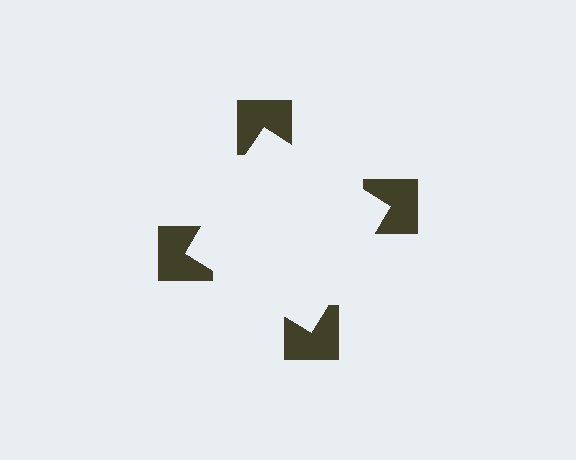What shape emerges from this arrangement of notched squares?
An illusory square — its edges are inferred from the aligned wedge cuts in the notched squares, not physically drawn.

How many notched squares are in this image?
There are 4 — one at each vertex of the illusory square.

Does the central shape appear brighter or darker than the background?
It typically appears slightly brighter than the background, even though no actual brightness change is drawn.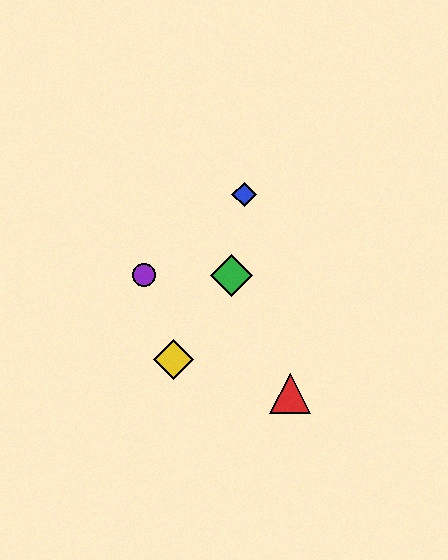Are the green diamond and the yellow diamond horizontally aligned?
No, the green diamond is at y≈275 and the yellow diamond is at y≈359.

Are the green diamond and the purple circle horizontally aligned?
Yes, both are at y≈275.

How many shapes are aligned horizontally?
2 shapes (the green diamond, the purple circle) are aligned horizontally.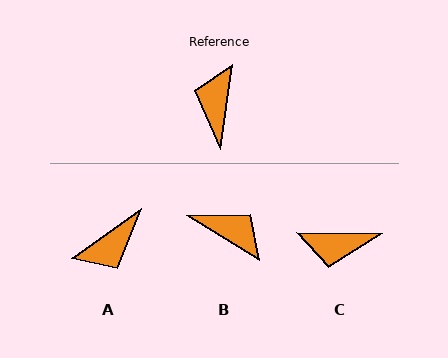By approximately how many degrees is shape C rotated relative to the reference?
Approximately 98 degrees counter-clockwise.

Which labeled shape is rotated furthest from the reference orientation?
A, about 134 degrees away.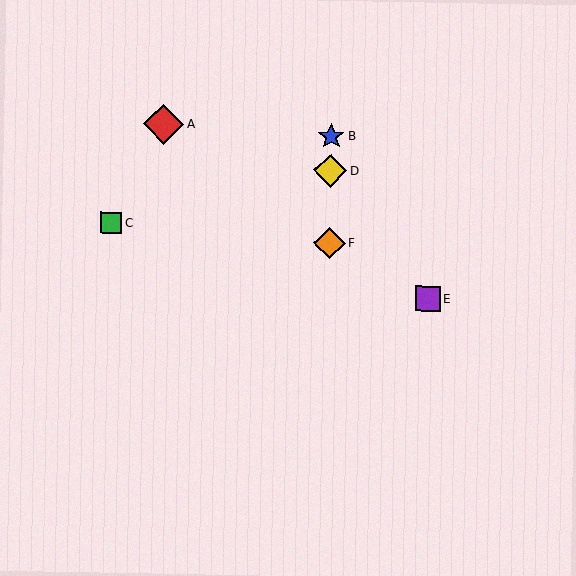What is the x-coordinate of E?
Object E is at x≈428.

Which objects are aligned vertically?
Objects B, D, F are aligned vertically.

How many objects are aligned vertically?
3 objects (B, D, F) are aligned vertically.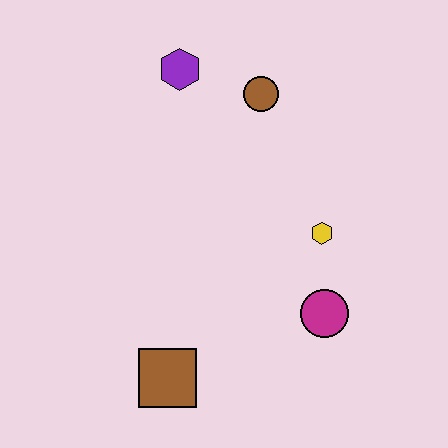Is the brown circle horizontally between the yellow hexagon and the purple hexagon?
Yes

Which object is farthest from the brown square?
The purple hexagon is farthest from the brown square.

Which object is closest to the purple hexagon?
The brown circle is closest to the purple hexagon.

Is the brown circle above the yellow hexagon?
Yes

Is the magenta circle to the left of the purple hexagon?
No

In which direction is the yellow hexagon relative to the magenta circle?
The yellow hexagon is above the magenta circle.